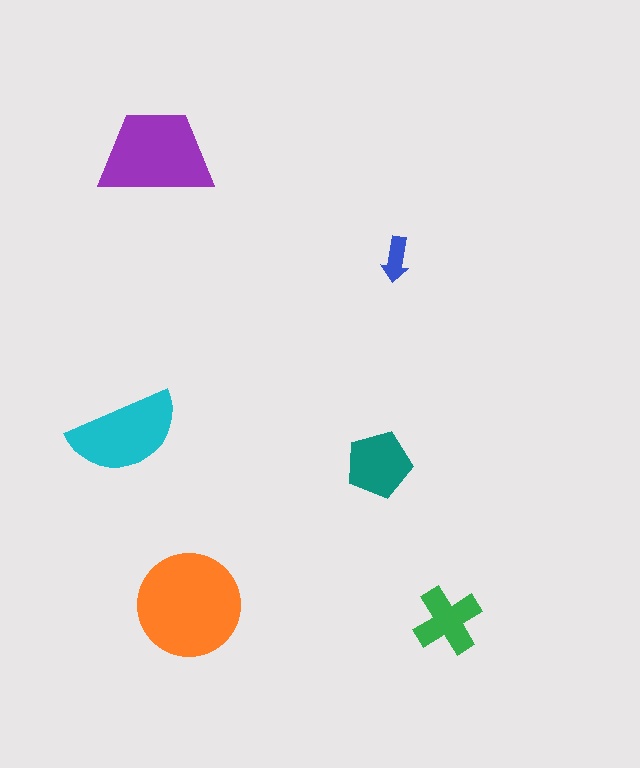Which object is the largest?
The orange circle.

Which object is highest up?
The purple trapezoid is topmost.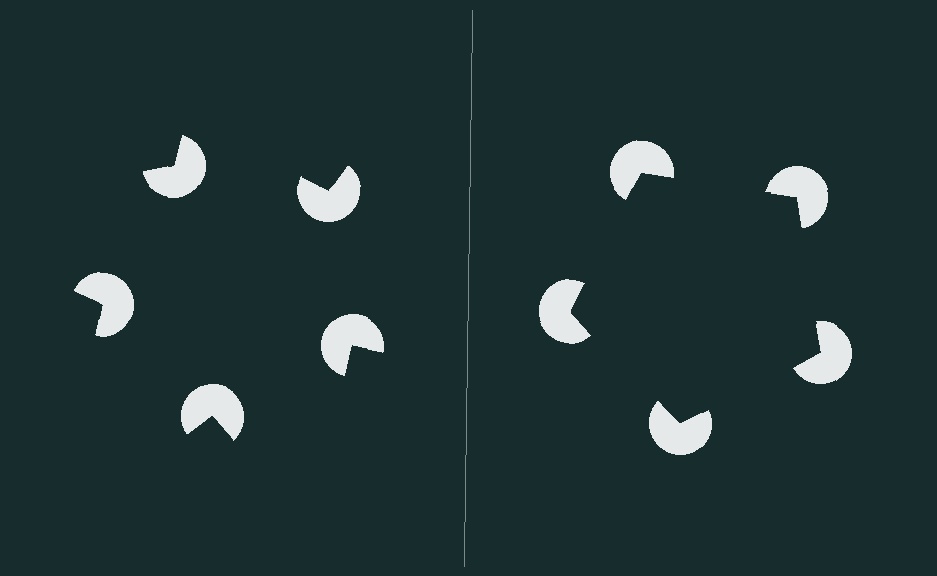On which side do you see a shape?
An illusory pentagon appears on the right side. On the left side the wedge cuts are rotated, so no coherent shape forms.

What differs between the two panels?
The pac-man discs are positioned identically on both sides; only the wedge orientations differ. On the right they align to a pentagon; on the left they are misaligned.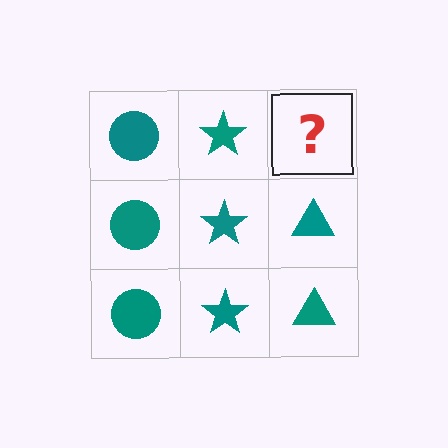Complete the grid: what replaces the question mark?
The question mark should be replaced with a teal triangle.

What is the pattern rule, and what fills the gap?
The rule is that each column has a consistent shape. The gap should be filled with a teal triangle.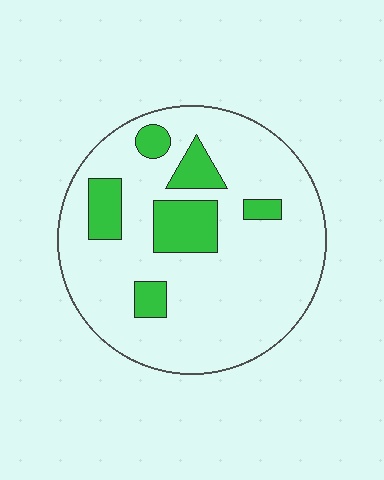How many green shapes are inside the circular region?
6.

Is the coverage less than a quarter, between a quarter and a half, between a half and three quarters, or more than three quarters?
Less than a quarter.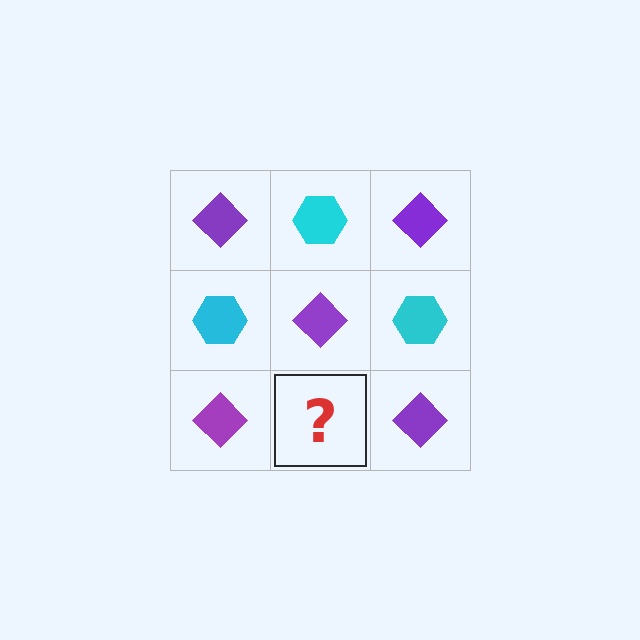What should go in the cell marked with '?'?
The missing cell should contain a cyan hexagon.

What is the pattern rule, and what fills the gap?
The rule is that it alternates purple diamond and cyan hexagon in a checkerboard pattern. The gap should be filled with a cyan hexagon.